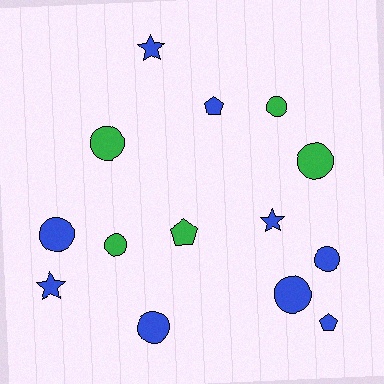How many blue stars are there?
There are 3 blue stars.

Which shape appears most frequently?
Circle, with 8 objects.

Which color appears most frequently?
Blue, with 9 objects.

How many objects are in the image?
There are 14 objects.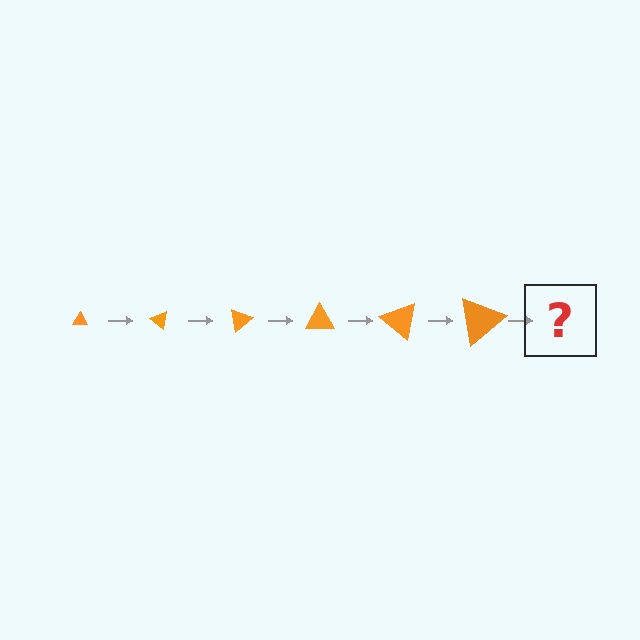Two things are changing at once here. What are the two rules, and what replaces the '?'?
The two rules are that the triangle grows larger each step and it rotates 40 degrees each step. The '?' should be a triangle, larger than the previous one and rotated 240 degrees from the start.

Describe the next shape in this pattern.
It should be a triangle, larger than the previous one and rotated 240 degrees from the start.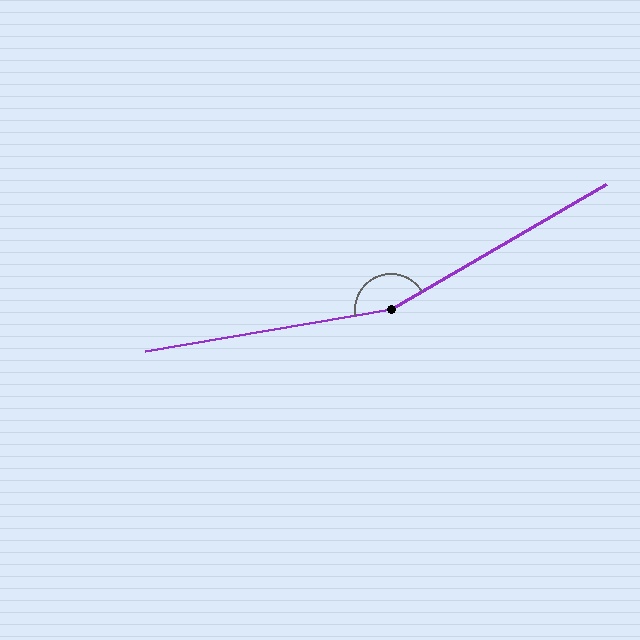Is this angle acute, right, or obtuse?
It is obtuse.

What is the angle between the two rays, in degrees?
Approximately 159 degrees.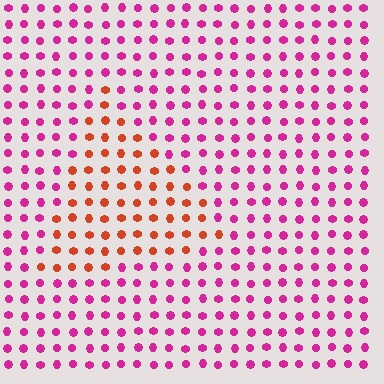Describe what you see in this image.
The image is filled with small magenta elements in a uniform arrangement. A triangle-shaped region is visible where the elements are tinted to a slightly different hue, forming a subtle color boundary.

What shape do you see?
I see a triangle.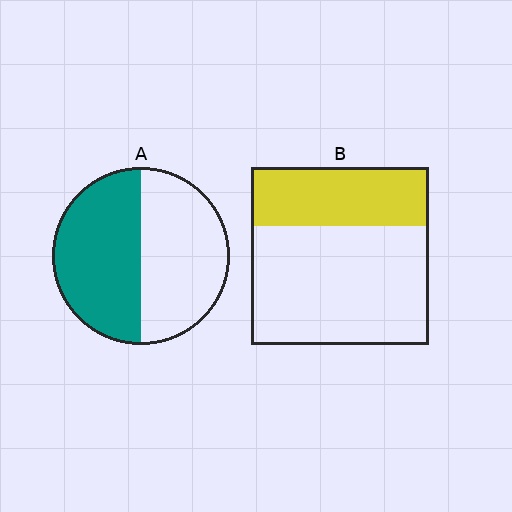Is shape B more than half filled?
No.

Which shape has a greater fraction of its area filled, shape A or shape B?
Shape A.